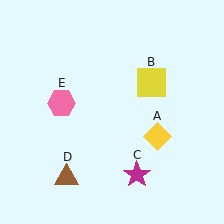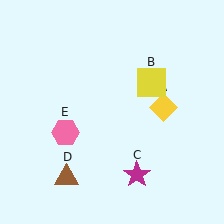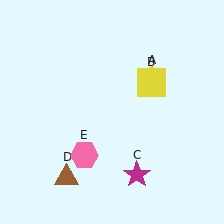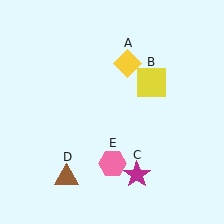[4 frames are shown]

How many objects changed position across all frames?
2 objects changed position: yellow diamond (object A), pink hexagon (object E).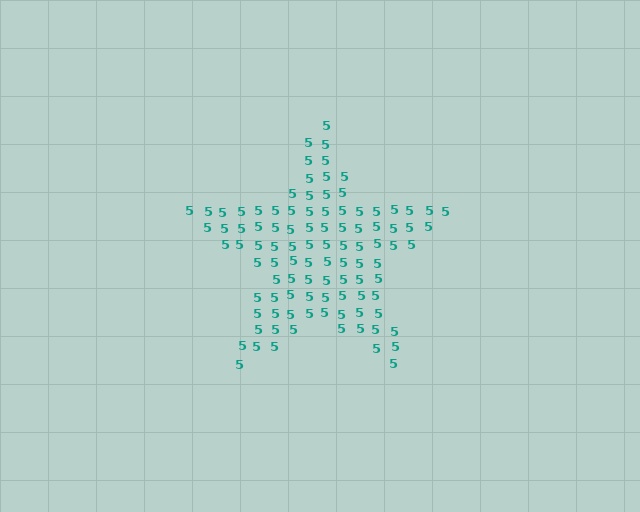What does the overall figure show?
The overall figure shows a star.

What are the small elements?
The small elements are digit 5's.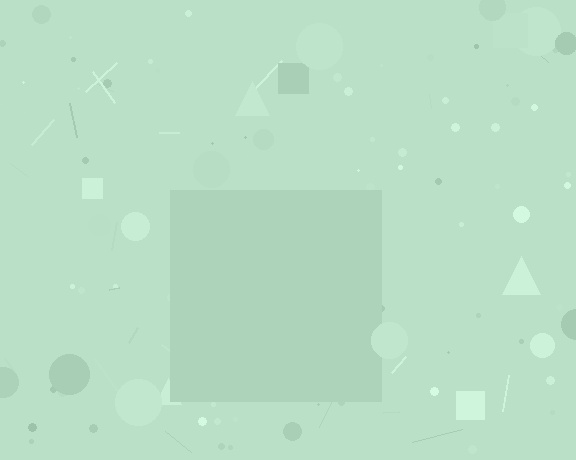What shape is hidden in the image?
A square is hidden in the image.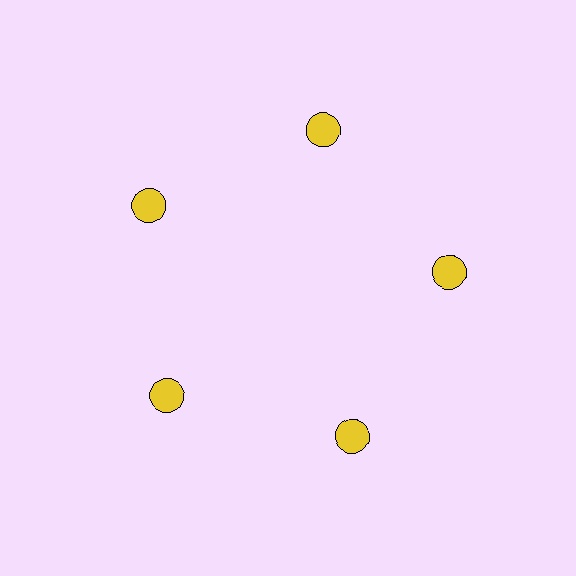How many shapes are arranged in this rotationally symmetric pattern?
There are 5 shapes, arranged in 5 groups of 1.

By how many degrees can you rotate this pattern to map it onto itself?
The pattern maps onto itself every 72 degrees of rotation.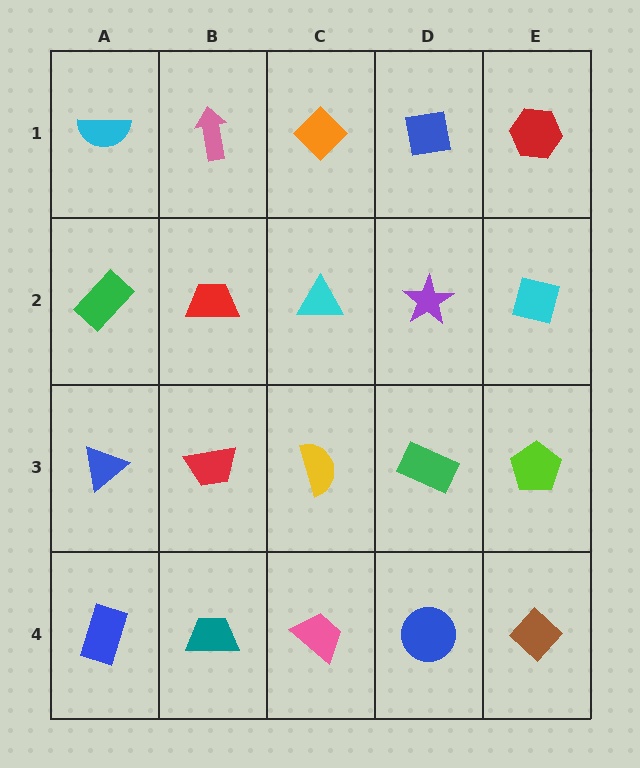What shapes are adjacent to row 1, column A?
A green rectangle (row 2, column A), a pink arrow (row 1, column B).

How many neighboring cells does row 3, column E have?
3.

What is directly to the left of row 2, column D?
A cyan triangle.